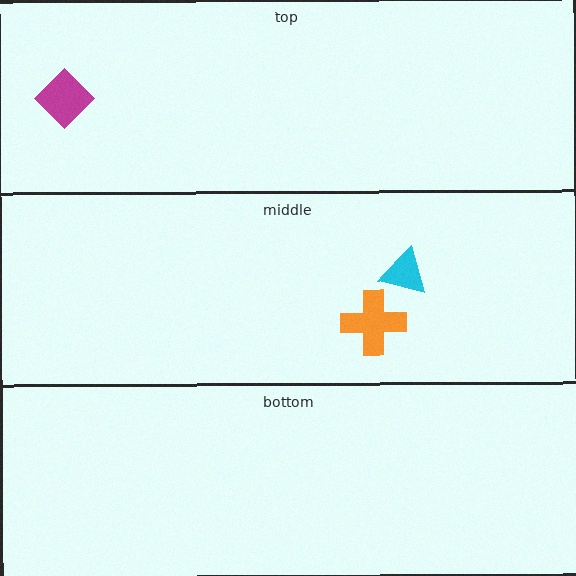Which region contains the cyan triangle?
The middle region.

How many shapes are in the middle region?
2.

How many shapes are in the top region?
1.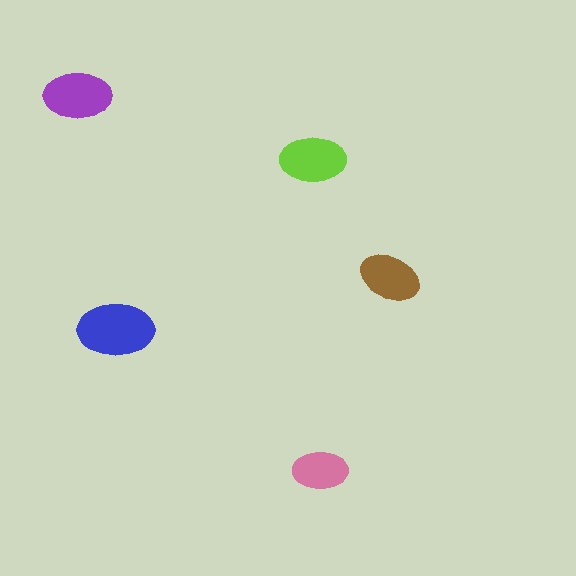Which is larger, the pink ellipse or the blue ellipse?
The blue one.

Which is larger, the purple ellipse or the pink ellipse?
The purple one.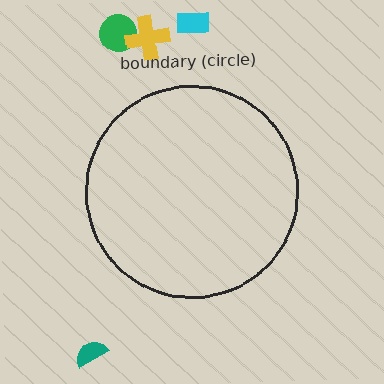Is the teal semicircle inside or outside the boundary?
Outside.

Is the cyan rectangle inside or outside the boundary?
Outside.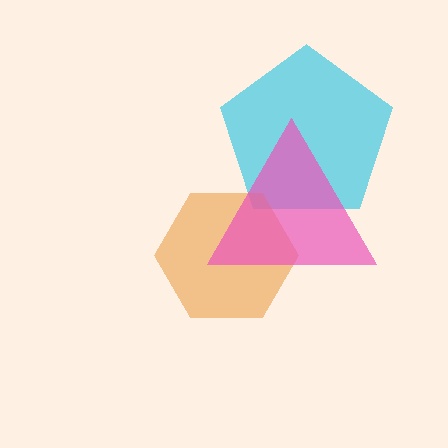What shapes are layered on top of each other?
The layered shapes are: a cyan pentagon, an orange hexagon, a pink triangle.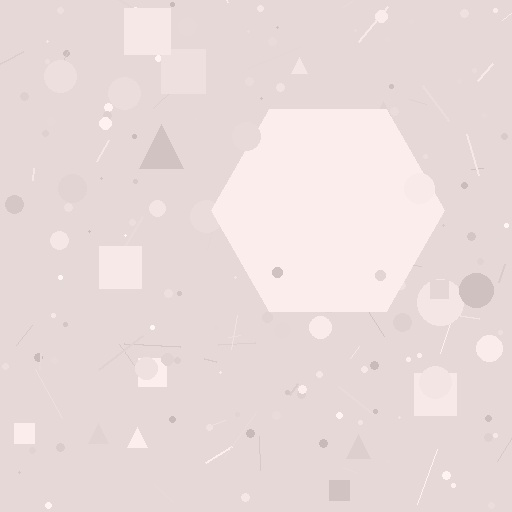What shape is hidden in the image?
A hexagon is hidden in the image.